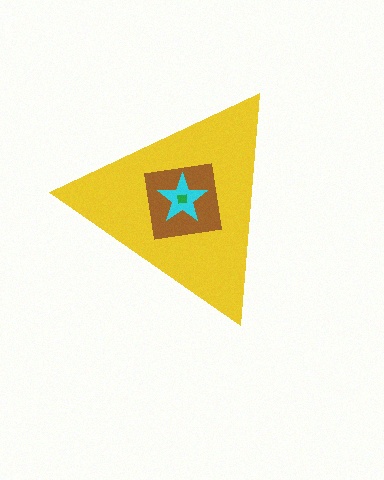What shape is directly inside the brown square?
The cyan star.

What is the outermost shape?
The yellow triangle.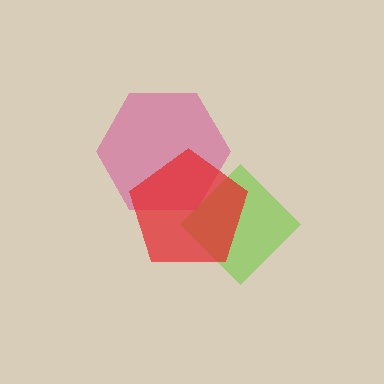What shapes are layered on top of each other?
The layered shapes are: a magenta hexagon, a lime diamond, a red pentagon.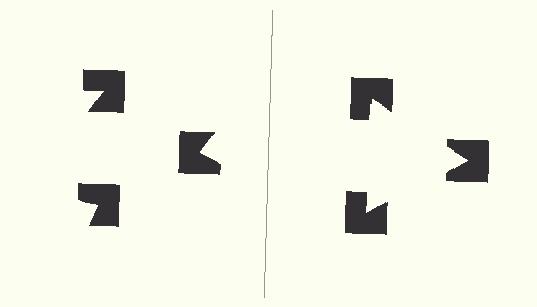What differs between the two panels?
The notched squares are positioned identically on both sides; only the wedge orientations differ. On the right they align to a triangle; on the left they are misaligned.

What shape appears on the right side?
An illusory triangle.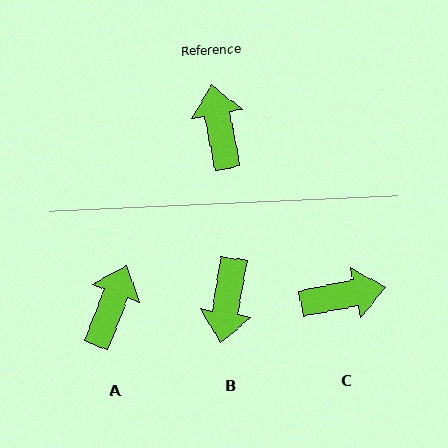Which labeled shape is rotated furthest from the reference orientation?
B, about 160 degrees away.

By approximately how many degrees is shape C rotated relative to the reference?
Approximately 90 degrees clockwise.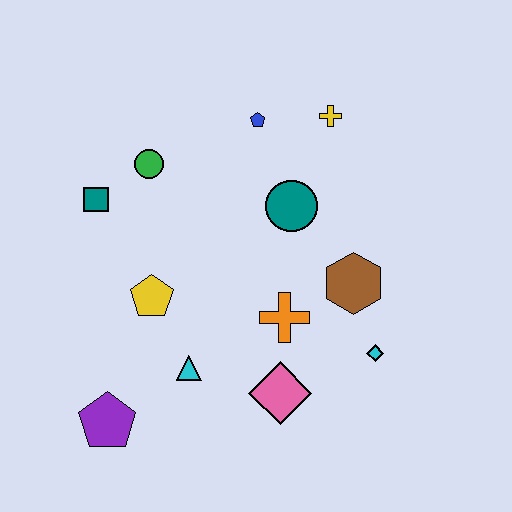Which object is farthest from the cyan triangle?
The yellow cross is farthest from the cyan triangle.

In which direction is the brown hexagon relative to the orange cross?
The brown hexagon is to the right of the orange cross.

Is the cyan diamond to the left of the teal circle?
No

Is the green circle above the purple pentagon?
Yes